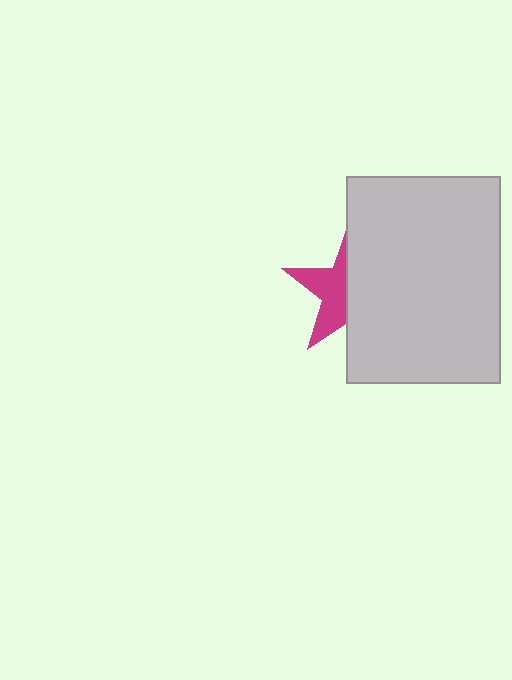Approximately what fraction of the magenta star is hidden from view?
Roughly 57% of the magenta star is hidden behind the light gray rectangle.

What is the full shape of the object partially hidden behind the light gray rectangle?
The partially hidden object is a magenta star.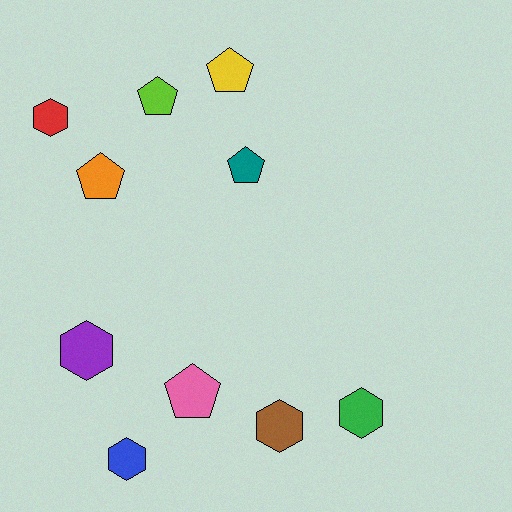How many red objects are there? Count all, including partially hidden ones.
There is 1 red object.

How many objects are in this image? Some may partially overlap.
There are 10 objects.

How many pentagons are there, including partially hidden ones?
There are 5 pentagons.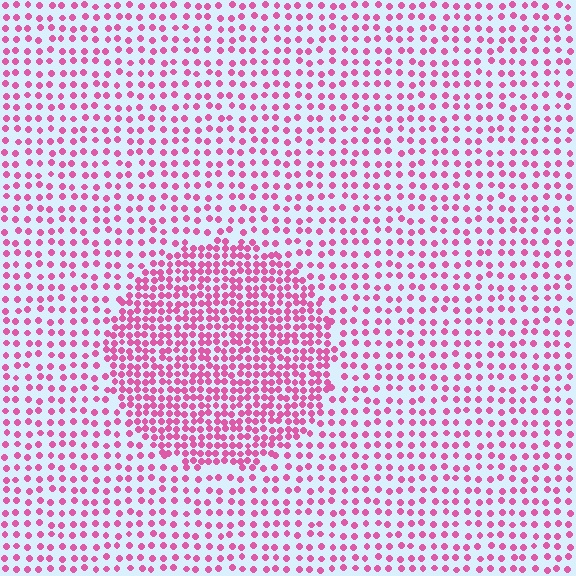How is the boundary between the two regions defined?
The boundary is defined by a change in element density (approximately 2.0x ratio). All elements are the same color, size, and shape.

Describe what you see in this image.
The image contains small pink elements arranged at two different densities. A circle-shaped region is visible where the elements are more densely packed than the surrounding area.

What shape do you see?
I see a circle.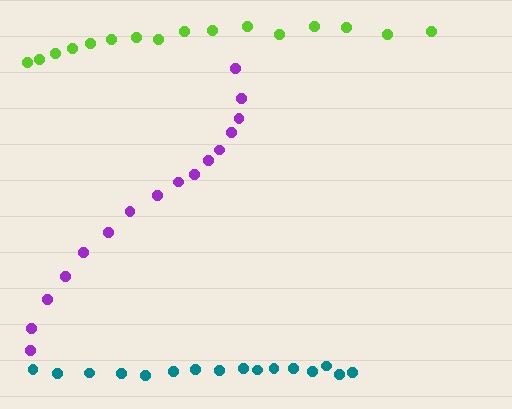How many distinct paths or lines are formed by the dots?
There are 3 distinct paths.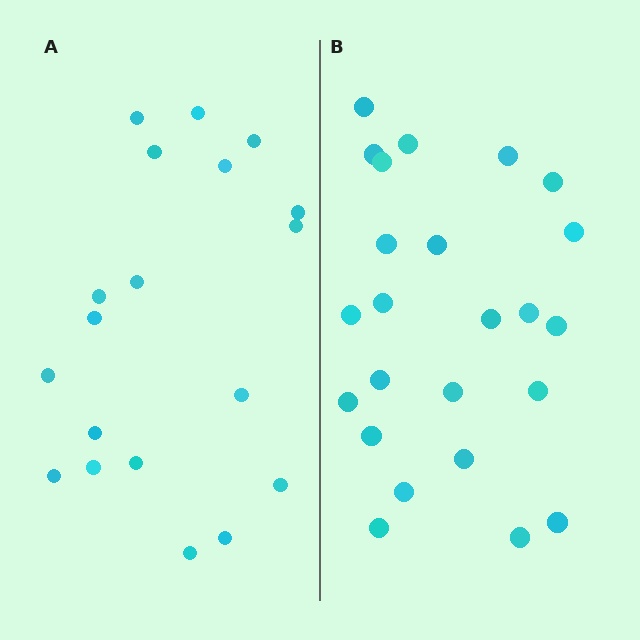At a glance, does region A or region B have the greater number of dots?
Region B (the right region) has more dots.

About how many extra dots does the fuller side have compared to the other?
Region B has about 5 more dots than region A.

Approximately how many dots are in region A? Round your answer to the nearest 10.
About 20 dots. (The exact count is 19, which rounds to 20.)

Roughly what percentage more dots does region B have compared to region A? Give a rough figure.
About 25% more.